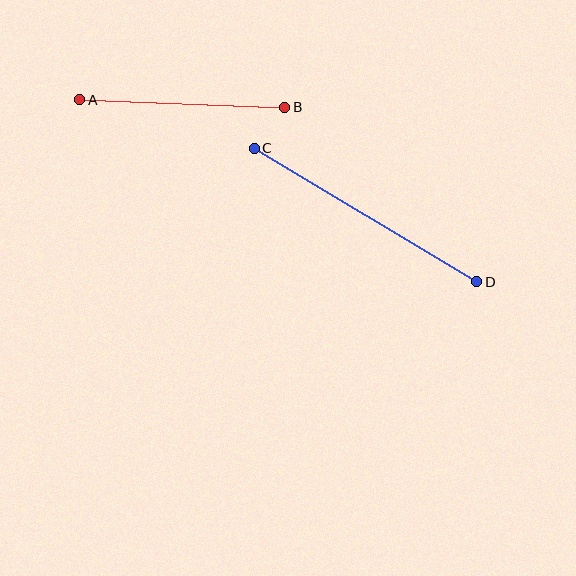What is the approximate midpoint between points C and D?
The midpoint is at approximately (366, 215) pixels.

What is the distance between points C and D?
The distance is approximately 260 pixels.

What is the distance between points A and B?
The distance is approximately 205 pixels.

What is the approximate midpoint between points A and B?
The midpoint is at approximately (182, 103) pixels.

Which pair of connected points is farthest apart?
Points C and D are farthest apart.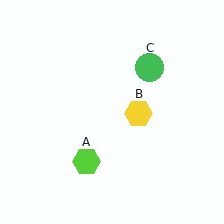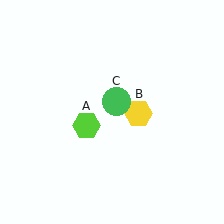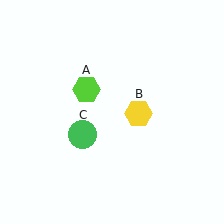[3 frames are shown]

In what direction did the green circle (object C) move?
The green circle (object C) moved down and to the left.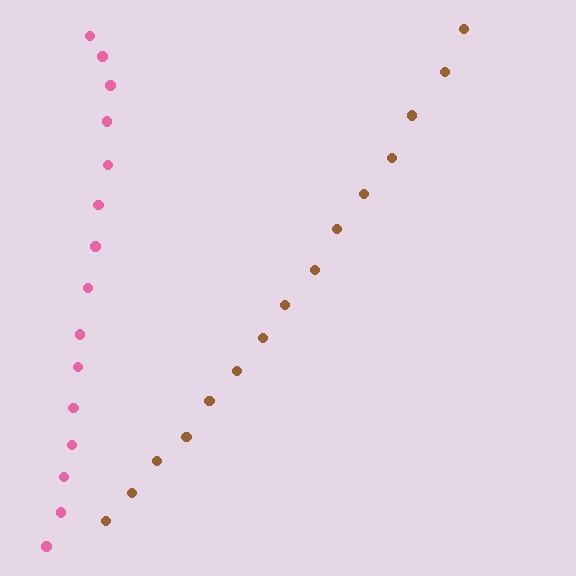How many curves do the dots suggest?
There are 2 distinct paths.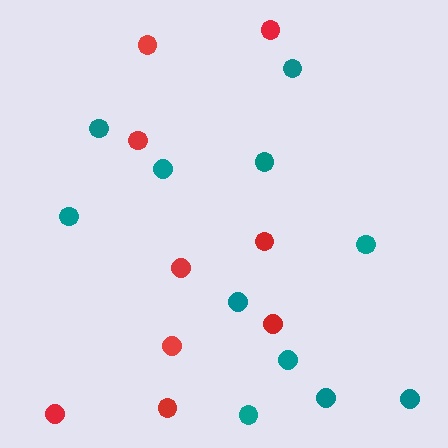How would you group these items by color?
There are 2 groups: one group of red circles (9) and one group of teal circles (11).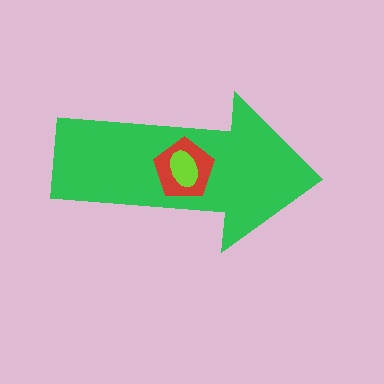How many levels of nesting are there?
3.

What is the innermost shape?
The lime ellipse.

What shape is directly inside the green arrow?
The red pentagon.